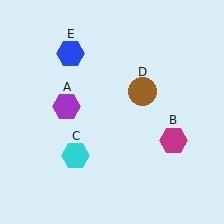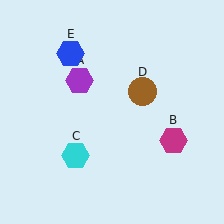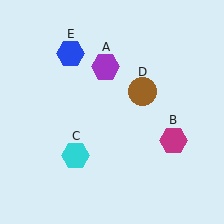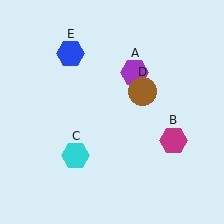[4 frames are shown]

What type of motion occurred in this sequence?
The purple hexagon (object A) rotated clockwise around the center of the scene.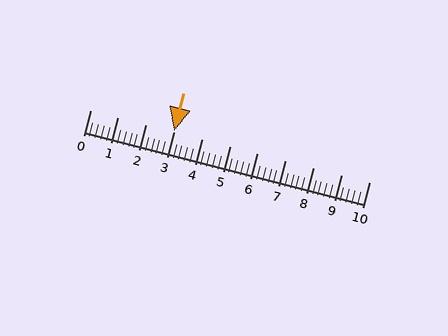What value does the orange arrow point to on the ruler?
The orange arrow points to approximately 3.0.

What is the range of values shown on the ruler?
The ruler shows values from 0 to 10.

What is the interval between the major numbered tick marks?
The major tick marks are spaced 1 units apart.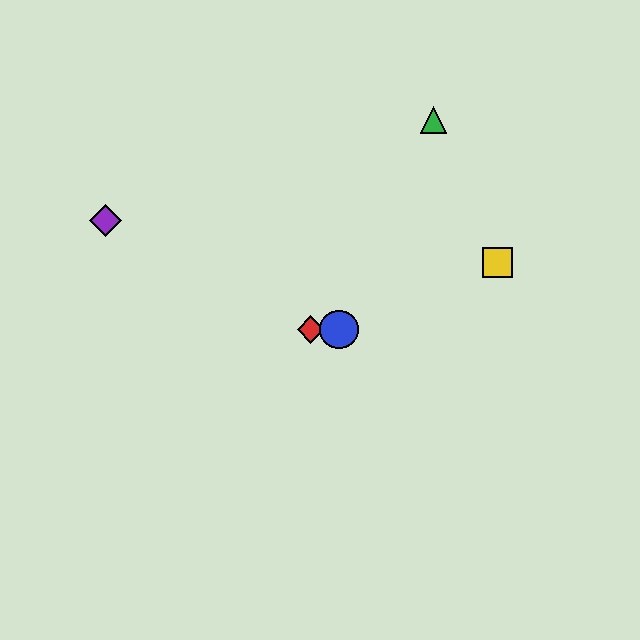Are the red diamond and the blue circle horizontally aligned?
Yes, both are at y≈329.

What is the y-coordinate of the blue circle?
The blue circle is at y≈329.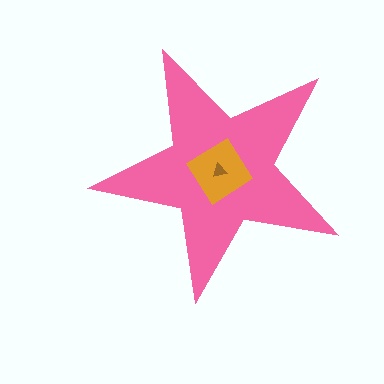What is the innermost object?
The brown triangle.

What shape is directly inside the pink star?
The orange diamond.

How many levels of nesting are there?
3.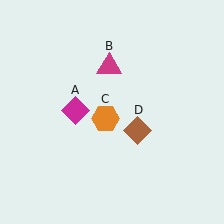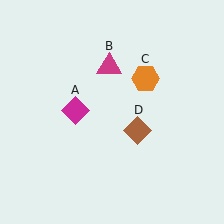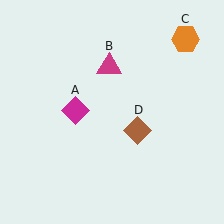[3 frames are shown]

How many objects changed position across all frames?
1 object changed position: orange hexagon (object C).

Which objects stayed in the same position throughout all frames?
Magenta diamond (object A) and magenta triangle (object B) and brown diamond (object D) remained stationary.